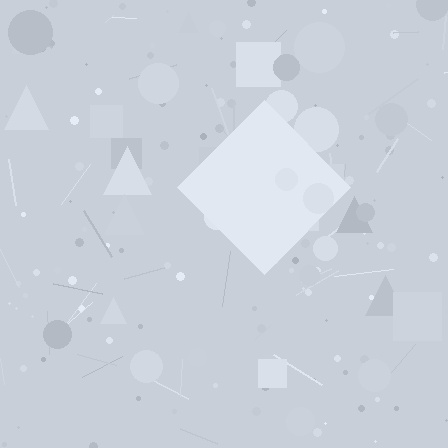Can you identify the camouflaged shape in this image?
The camouflaged shape is a diamond.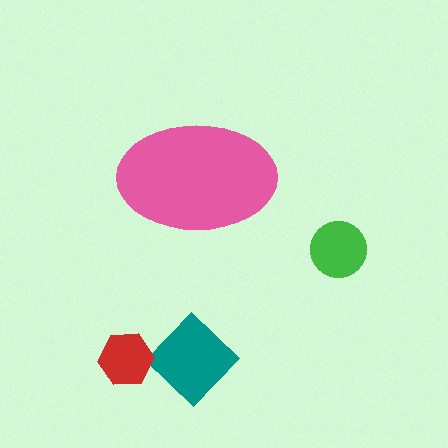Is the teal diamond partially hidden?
No, the teal diamond is fully visible.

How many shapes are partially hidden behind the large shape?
0 shapes are partially hidden.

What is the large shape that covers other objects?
A pink ellipse.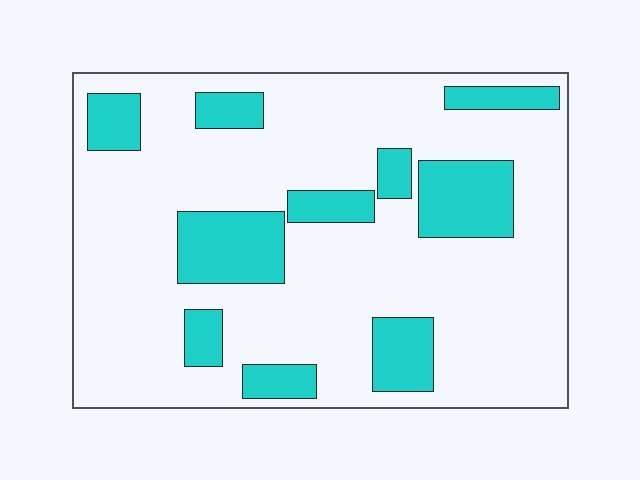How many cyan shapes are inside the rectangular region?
10.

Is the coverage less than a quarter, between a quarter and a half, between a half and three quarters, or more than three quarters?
Less than a quarter.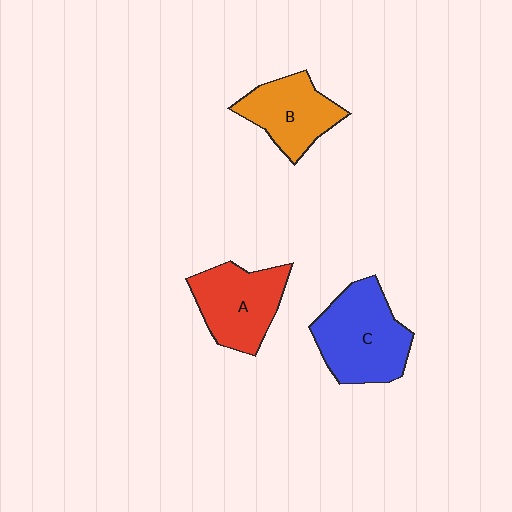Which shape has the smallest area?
Shape B (orange).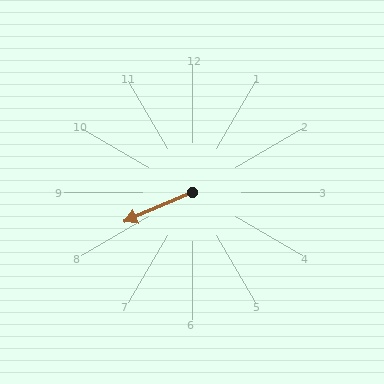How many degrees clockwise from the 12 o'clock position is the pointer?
Approximately 247 degrees.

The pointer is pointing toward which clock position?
Roughly 8 o'clock.